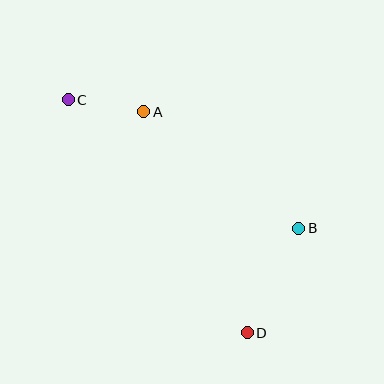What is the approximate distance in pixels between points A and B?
The distance between A and B is approximately 194 pixels.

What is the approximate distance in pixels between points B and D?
The distance between B and D is approximately 116 pixels.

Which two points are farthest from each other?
Points C and D are farthest from each other.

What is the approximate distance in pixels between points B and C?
The distance between B and C is approximately 264 pixels.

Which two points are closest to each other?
Points A and C are closest to each other.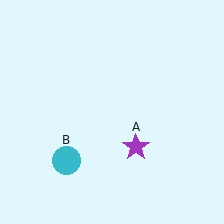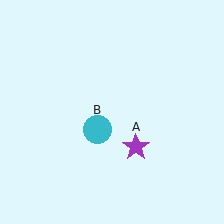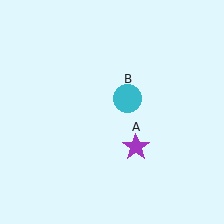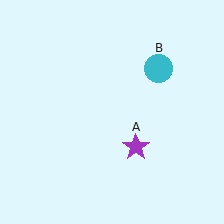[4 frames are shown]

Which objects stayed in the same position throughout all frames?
Purple star (object A) remained stationary.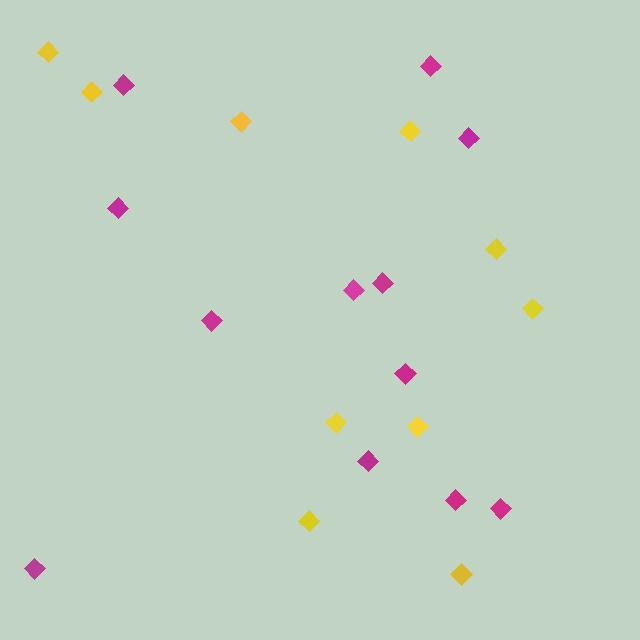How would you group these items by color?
There are 2 groups: one group of yellow diamonds (10) and one group of magenta diamonds (12).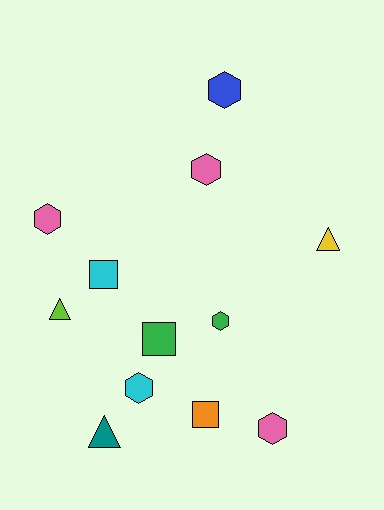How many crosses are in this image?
There are no crosses.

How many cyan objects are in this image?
There are 2 cyan objects.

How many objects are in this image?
There are 12 objects.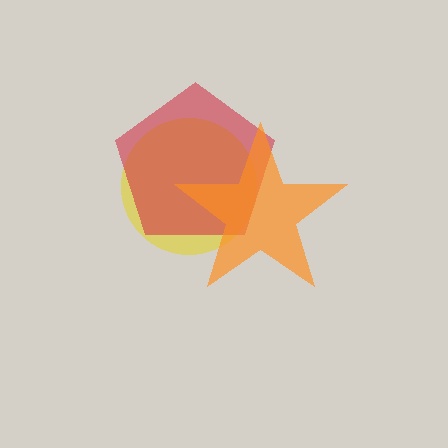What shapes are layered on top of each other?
The layered shapes are: a yellow circle, a red pentagon, an orange star.